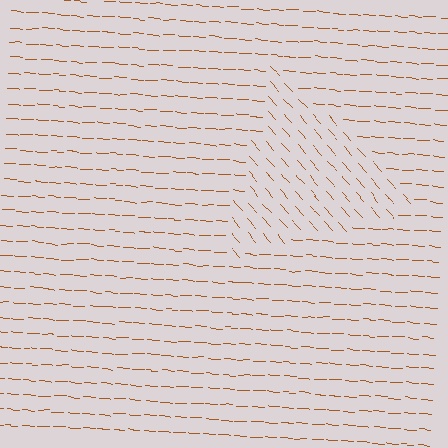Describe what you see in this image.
The image is filled with small brown line segments. A triangle region in the image has lines oriented differently from the surrounding lines, creating a visible texture boundary.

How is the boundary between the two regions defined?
The boundary is defined purely by a change in line orientation (approximately 45 degrees difference). All lines are the same color and thickness.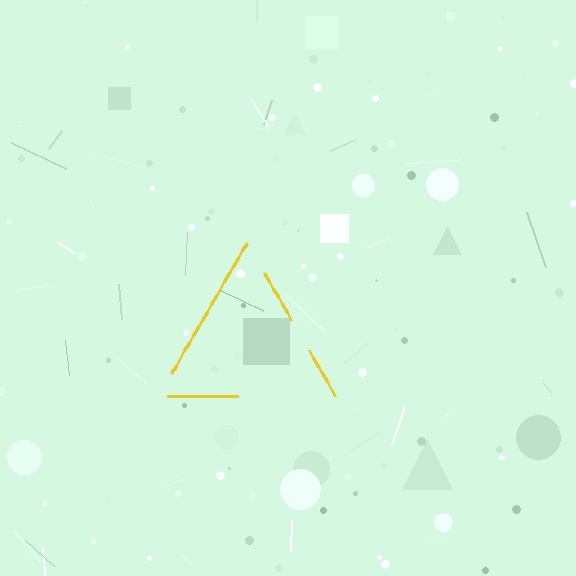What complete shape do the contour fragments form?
The contour fragments form a triangle.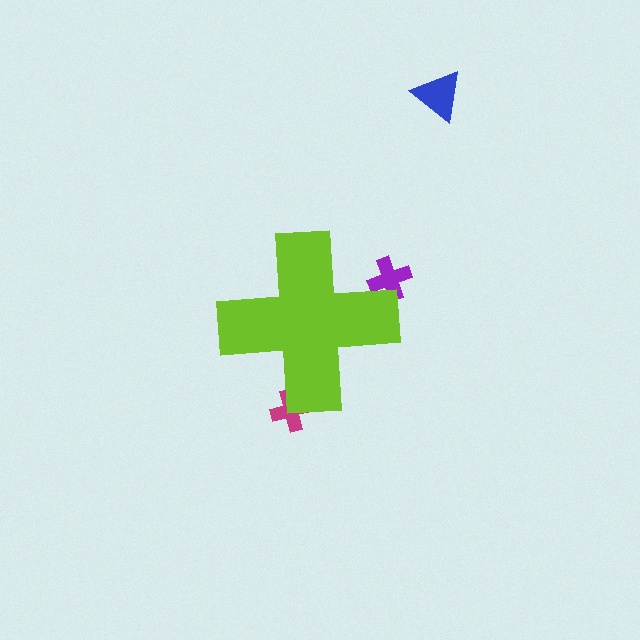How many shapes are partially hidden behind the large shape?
2 shapes are partially hidden.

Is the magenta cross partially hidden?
Yes, the magenta cross is partially hidden behind the lime cross.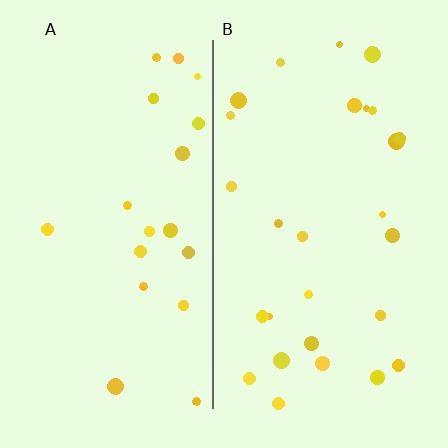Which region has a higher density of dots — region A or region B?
B (the right).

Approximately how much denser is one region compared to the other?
Approximately 1.4× — region B over region A.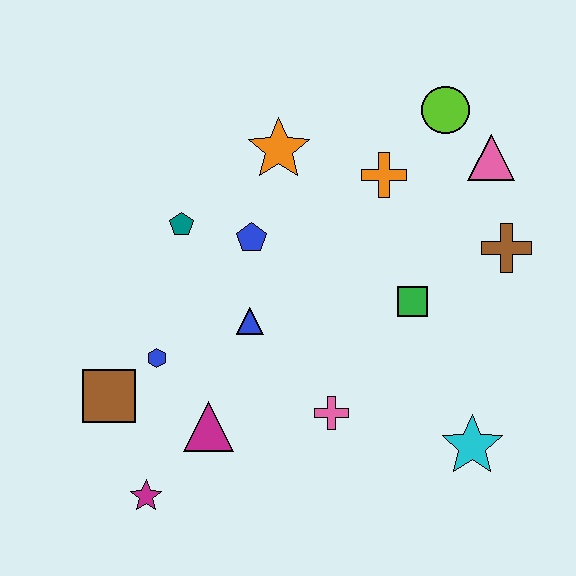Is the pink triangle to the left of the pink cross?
No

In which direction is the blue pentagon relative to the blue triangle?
The blue pentagon is above the blue triangle.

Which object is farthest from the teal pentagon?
The cyan star is farthest from the teal pentagon.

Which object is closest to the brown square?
The blue hexagon is closest to the brown square.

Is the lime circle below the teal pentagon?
No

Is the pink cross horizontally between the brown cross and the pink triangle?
No